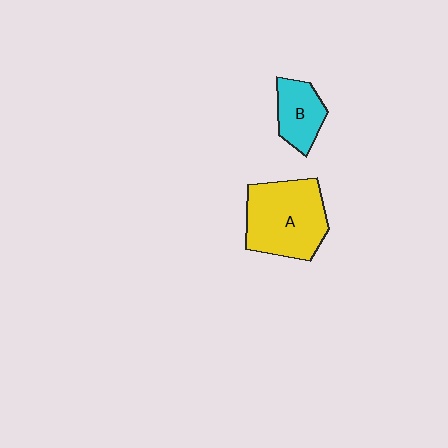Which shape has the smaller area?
Shape B (cyan).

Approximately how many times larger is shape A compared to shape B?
Approximately 2.0 times.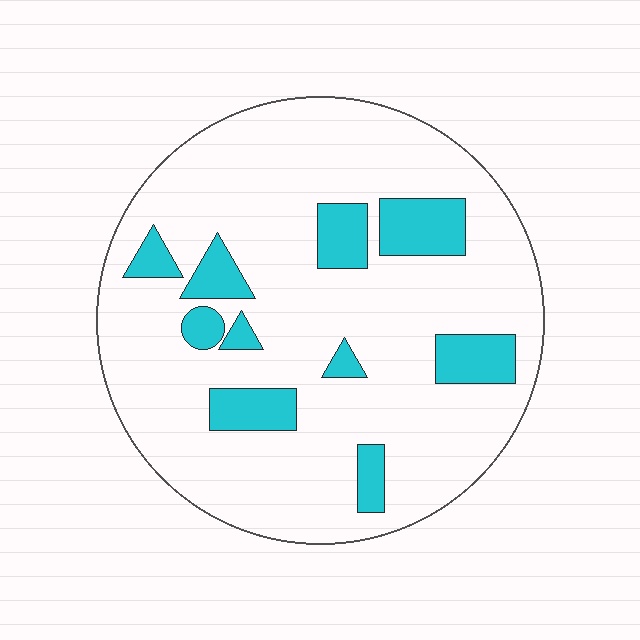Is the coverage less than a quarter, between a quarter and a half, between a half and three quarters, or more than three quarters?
Less than a quarter.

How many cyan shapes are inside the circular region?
10.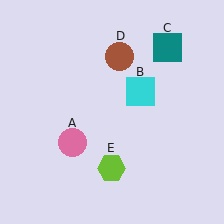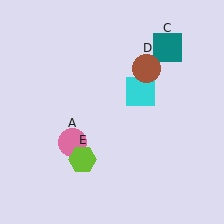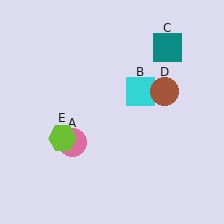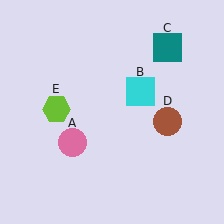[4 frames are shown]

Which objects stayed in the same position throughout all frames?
Pink circle (object A) and cyan square (object B) and teal square (object C) remained stationary.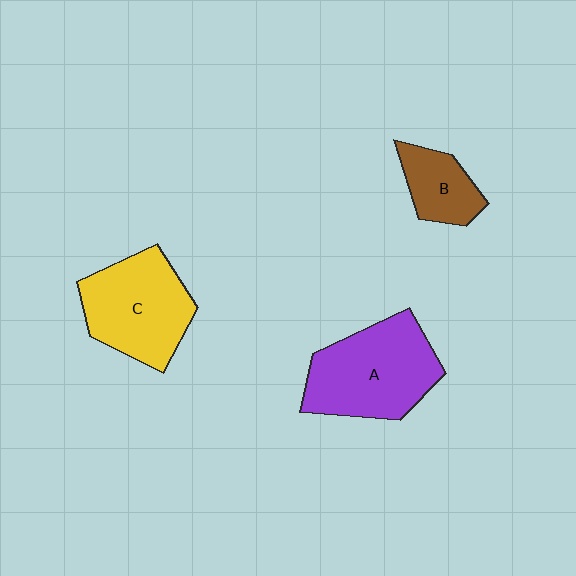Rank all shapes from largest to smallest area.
From largest to smallest: A (purple), C (yellow), B (brown).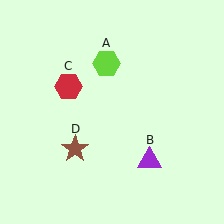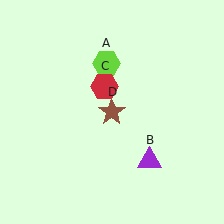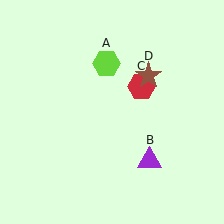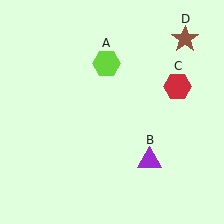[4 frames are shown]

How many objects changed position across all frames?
2 objects changed position: red hexagon (object C), brown star (object D).